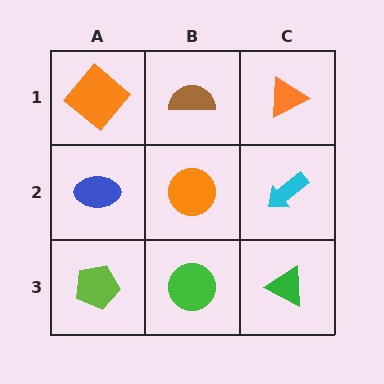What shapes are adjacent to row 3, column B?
An orange circle (row 2, column B), a lime pentagon (row 3, column A), a green triangle (row 3, column C).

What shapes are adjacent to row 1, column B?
An orange circle (row 2, column B), an orange diamond (row 1, column A), an orange triangle (row 1, column C).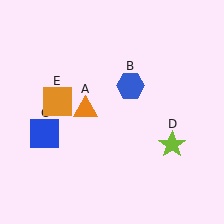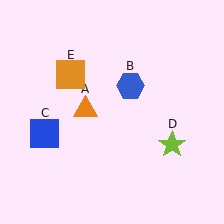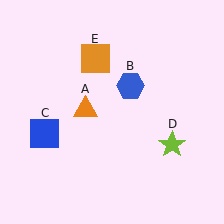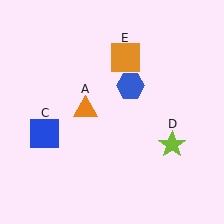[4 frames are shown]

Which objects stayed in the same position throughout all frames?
Orange triangle (object A) and blue hexagon (object B) and blue square (object C) and lime star (object D) remained stationary.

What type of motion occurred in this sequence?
The orange square (object E) rotated clockwise around the center of the scene.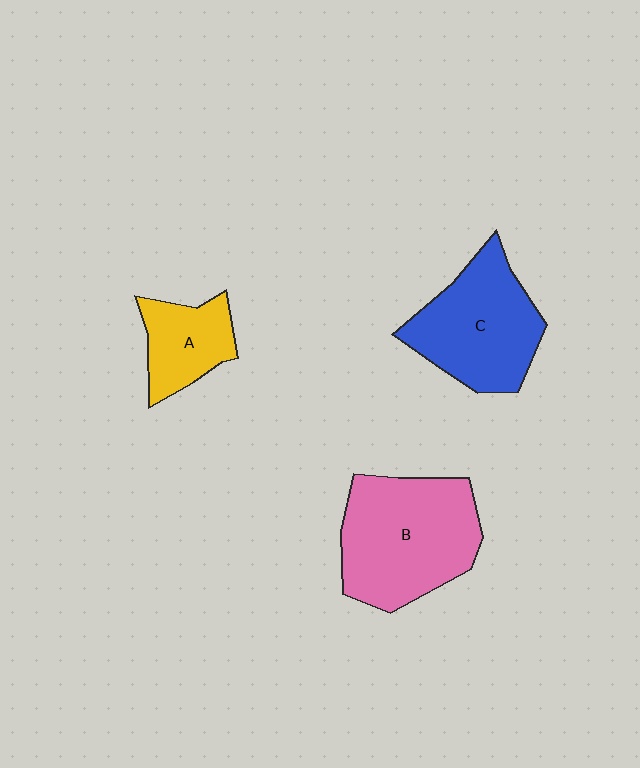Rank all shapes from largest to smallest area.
From largest to smallest: B (pink), C (blue), A (yellow).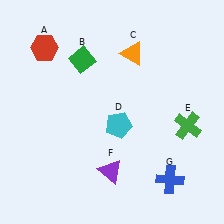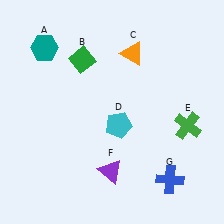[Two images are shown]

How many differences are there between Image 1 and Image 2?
There is 1 difference between the two images.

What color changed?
The hexagon (A) changed from red in Image 1 to teal in Image 2.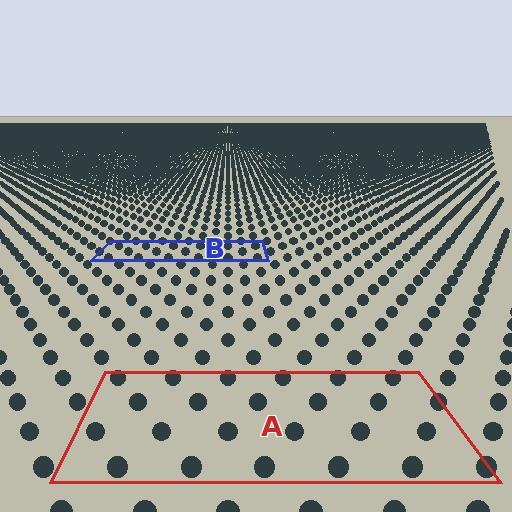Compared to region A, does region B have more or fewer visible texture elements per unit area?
Region B has more texture elements per unit area — they are packed more densely because it is farther away.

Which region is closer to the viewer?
Region A is closer. The texture elements there are larger and more spread out.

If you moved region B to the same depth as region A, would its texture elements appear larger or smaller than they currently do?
They would appear larger. At a closer depth, the same texture elements are projected at a bigger on-screen size.